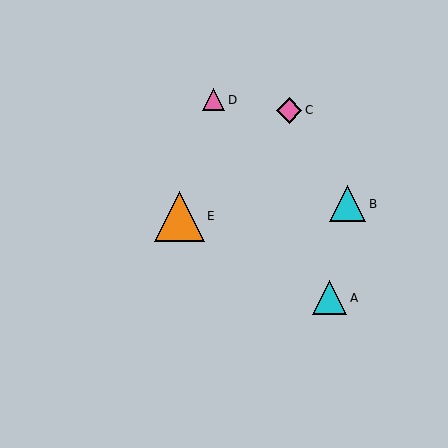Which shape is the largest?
The orange triangle (labeled E) is the largest.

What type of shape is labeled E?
Shape E is an orange triangle.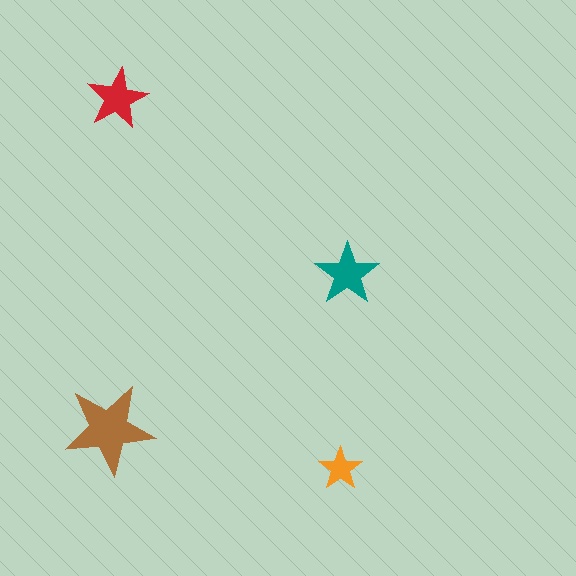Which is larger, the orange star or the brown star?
The brown one.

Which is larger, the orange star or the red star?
The red one.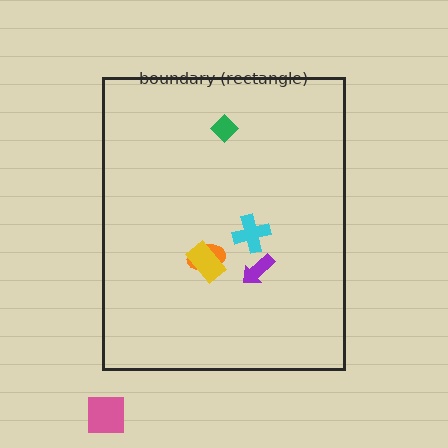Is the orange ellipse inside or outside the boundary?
Inside.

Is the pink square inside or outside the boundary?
Outside.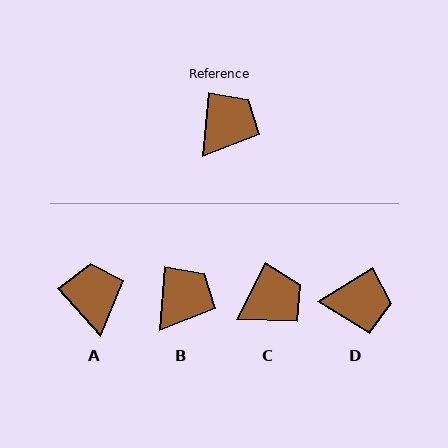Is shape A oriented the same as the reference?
No, it is off by about 47 degrees.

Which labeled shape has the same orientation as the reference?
B.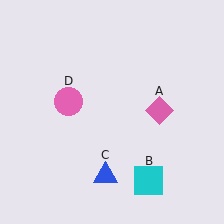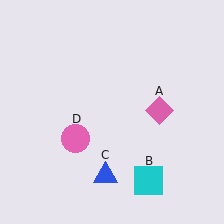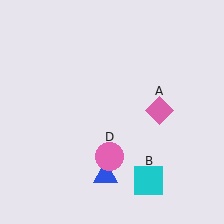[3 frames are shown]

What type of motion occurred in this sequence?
The pink circle (object D) rotated counterclockwise around the center of the scene.